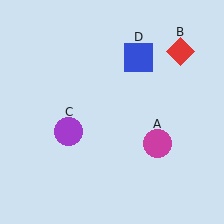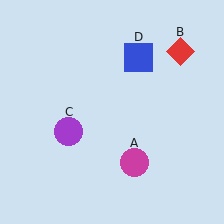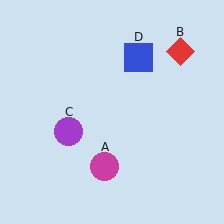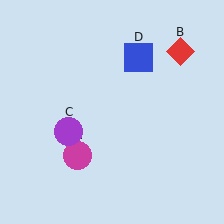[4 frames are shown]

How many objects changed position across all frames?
1 object changed position: magenta circle (object A).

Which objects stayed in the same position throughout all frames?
Red diamond (object B) and purple circle (object C) and blue square (object D) remained stationary.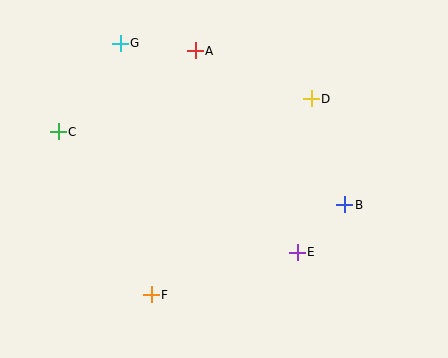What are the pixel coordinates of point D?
Point D is at (311, 99).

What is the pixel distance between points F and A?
The distance between F and A is 248 pixels.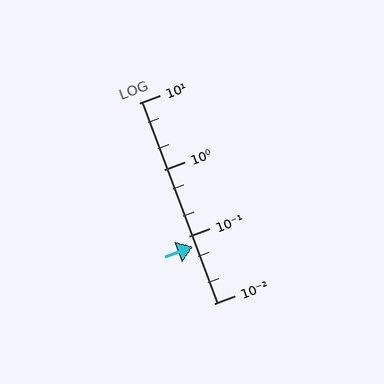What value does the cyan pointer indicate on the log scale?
The pointer indicates approximately 0.071.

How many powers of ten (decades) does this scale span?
The scale spans 3 decades, from 0.01 to 10.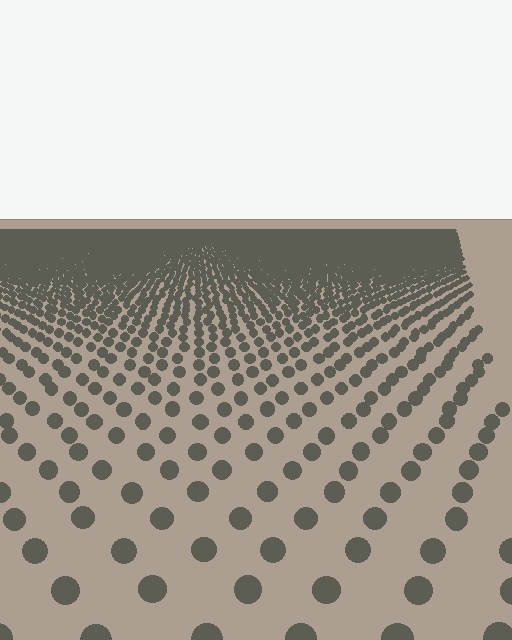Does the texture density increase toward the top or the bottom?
Density increases toward the top.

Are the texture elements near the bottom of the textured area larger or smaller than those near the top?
Larger. Near the bottom, elements are closer to the viewer and appear at a bigger on-screen size.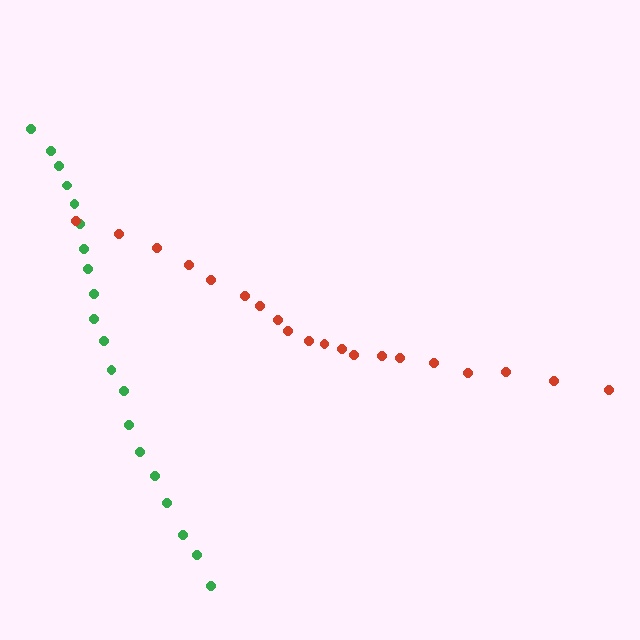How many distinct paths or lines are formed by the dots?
There are 2 distinct paths.